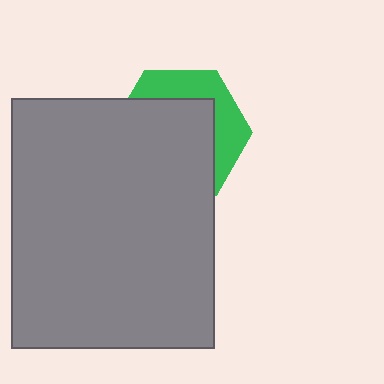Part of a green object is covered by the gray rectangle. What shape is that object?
It is a hexagon.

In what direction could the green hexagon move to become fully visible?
The green hexagon could move toward the upper-right. That would shift it out from behind the gray rectangle entirely.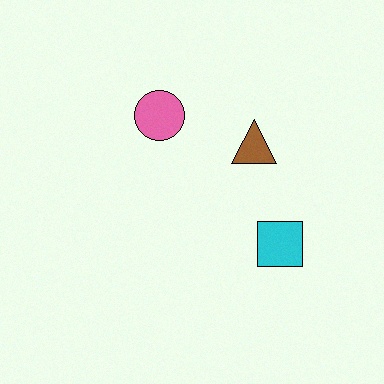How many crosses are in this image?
There are no crosses.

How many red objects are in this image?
There are no red objects.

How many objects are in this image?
There are 3 objects.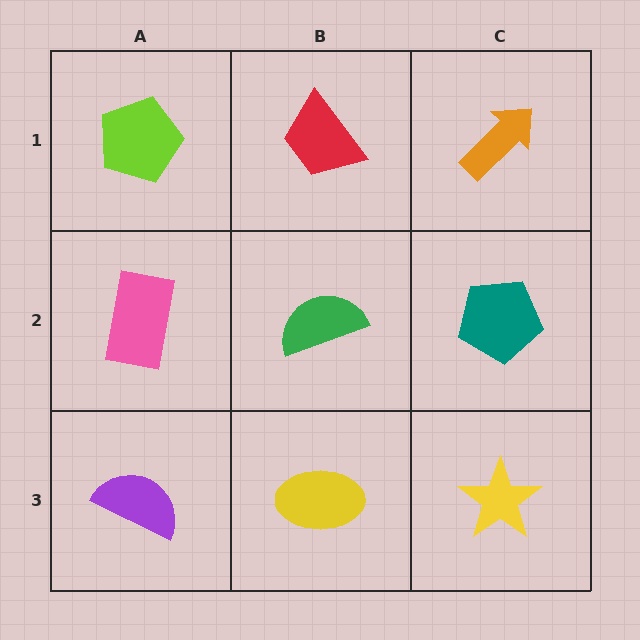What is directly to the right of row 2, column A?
A green semicircle.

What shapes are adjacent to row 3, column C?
A teal pentagon (row 2, column C), a yellow ellipse (row 3, column B).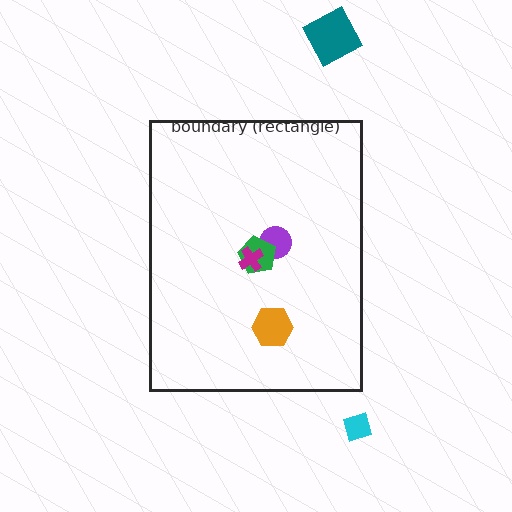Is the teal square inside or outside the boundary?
Outside.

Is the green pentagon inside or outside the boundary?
Inside.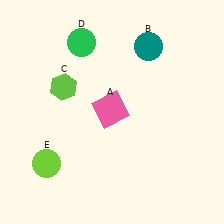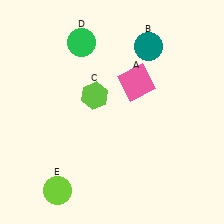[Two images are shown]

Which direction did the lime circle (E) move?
The lime circle (E) moved down.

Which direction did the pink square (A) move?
The pink square (A) moved up.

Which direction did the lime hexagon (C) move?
The lime hexagon (C) moved right.